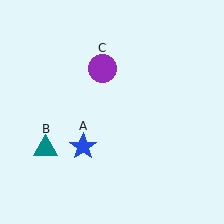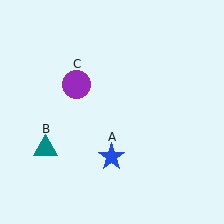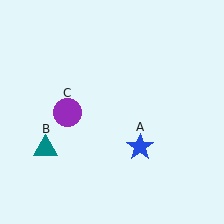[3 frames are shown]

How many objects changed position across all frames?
2 objects changed position: blue star (object A), purple circle (object C).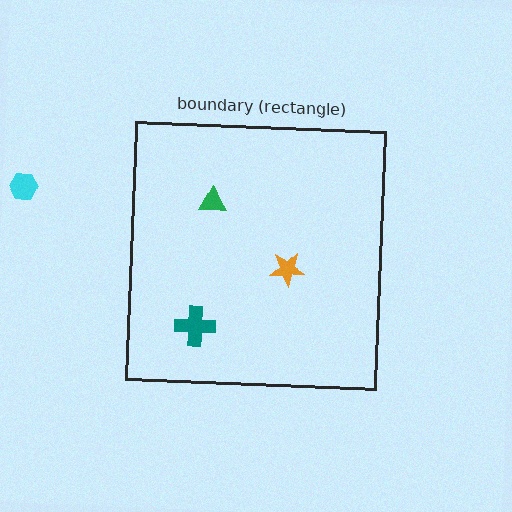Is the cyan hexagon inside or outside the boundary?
Outside.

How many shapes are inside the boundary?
3 inside, 1 outside.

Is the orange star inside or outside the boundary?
Inside.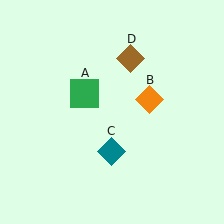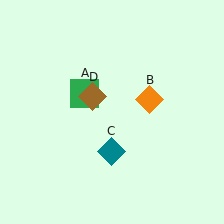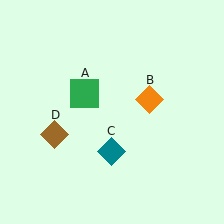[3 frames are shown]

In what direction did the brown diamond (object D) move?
The brown diamond (object D) moved down and to the left.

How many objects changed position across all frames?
1 object changed position: brown diamond (object D).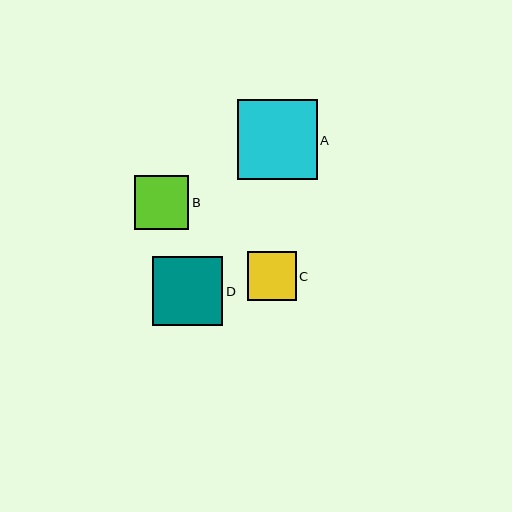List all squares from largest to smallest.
From largest to smallest: A, D, B, C.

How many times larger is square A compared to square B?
Square A is approximately 1.5 times the size of square B.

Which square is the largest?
Square A is the largest with a size of approximately 80 pixels.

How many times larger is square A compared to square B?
Square A is approximately 1.5 times the size of square B.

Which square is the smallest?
Square C is the smallest with a size of approximately 49 pixels.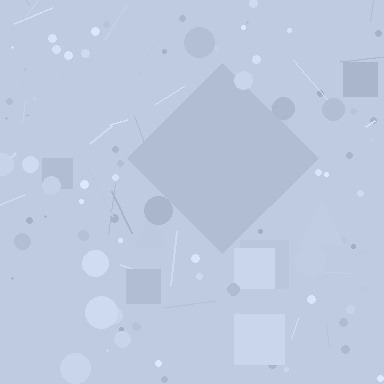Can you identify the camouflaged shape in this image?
The camouflaged shape is a diamond.